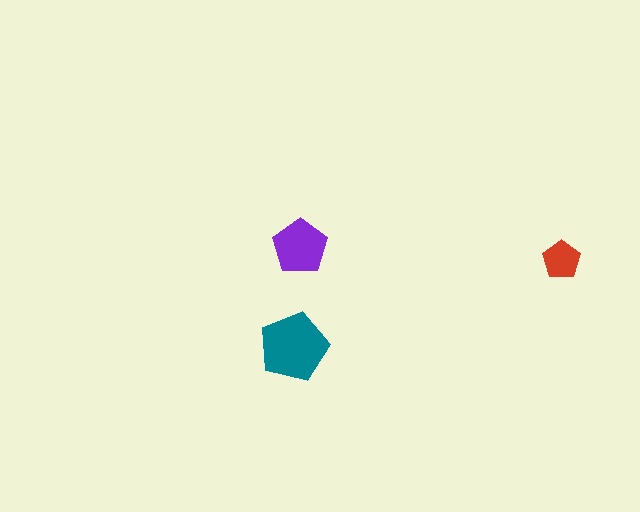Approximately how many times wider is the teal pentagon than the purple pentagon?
About 1.5 times wider.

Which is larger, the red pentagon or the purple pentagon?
The purple one.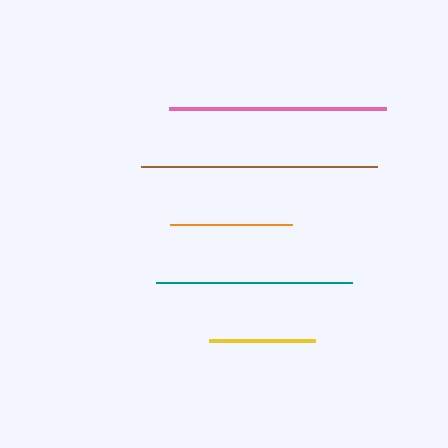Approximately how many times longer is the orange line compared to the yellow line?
The orange line is approximately 1.2 times the length of the yellow line.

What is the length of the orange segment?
The orange segment is approximately 123 pixels long.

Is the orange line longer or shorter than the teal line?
The teal line is longer than the orange line.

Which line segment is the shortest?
The yellow line is the shortest at approximately 107 pixels.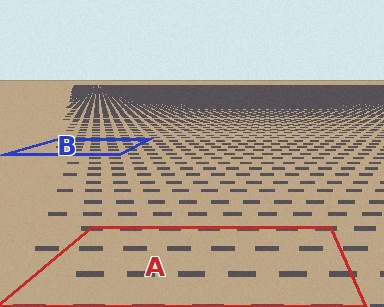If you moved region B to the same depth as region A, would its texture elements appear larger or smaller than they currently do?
They would appear larger. At a closer depth, the same texture elements are projected at a bigger on-screen size.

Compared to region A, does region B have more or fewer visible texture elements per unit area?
Region B has more texture elements per unit area — they are packed more densely because it is farther away.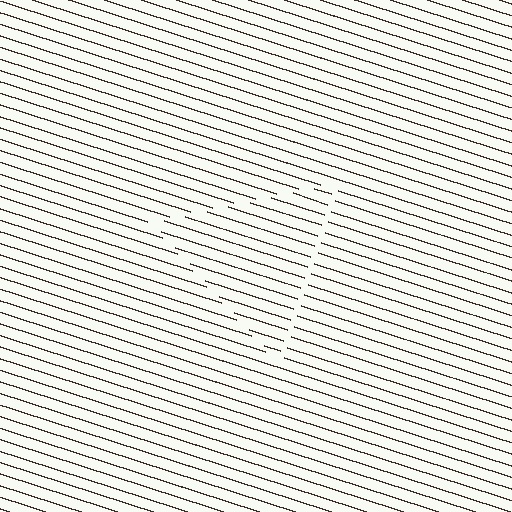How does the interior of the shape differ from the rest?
The interior of the shape contains the same grating, shifted by half a period — the contour is defined by the phase discontinuity where line-ends from the inner and outer gratings abut.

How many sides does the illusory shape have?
3 sides — the line-ends trace a triangle.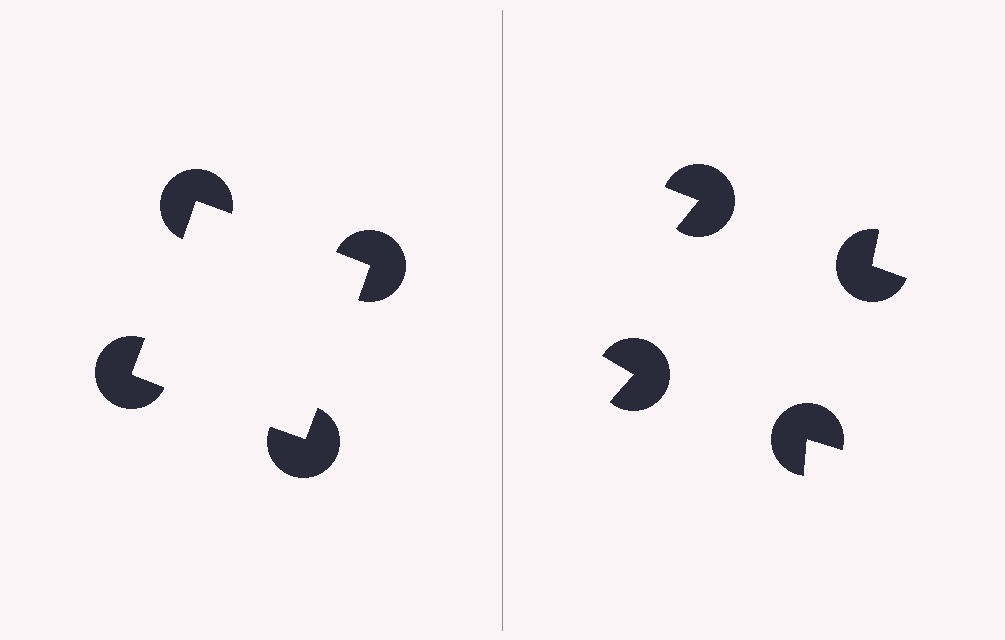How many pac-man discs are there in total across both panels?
8 — 4 on each side.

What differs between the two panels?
The pac-man discs are positioned identically on both sides; only the wedge orientations differ. On the left they align to a square; on the right they are misaligned.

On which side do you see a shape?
An illusory square appears on the left side. On the right side the wedge cuts are rotated, so no coherent shape forms.